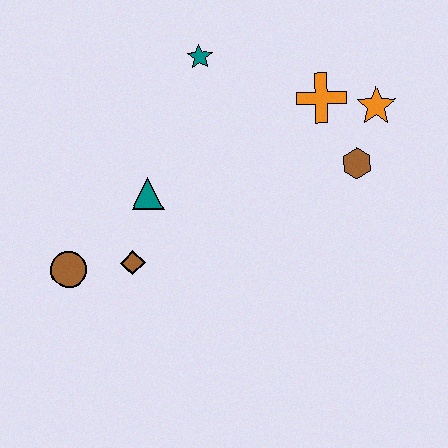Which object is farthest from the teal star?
The brown circle is farthest from the teal star.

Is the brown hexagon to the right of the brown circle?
Yes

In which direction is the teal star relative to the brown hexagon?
The teal star is to the left of the brown hexagon.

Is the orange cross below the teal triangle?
No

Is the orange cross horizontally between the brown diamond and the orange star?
Yes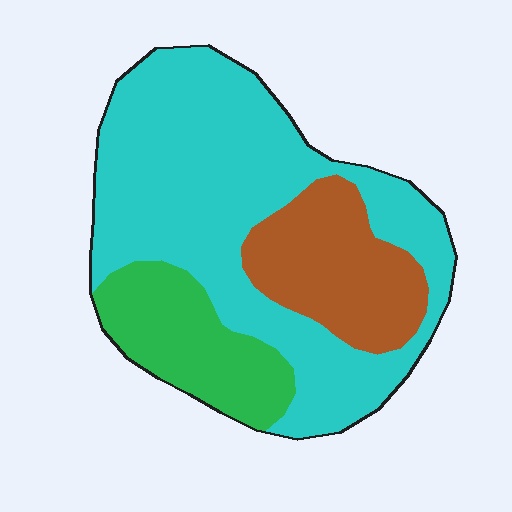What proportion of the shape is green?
Green covers 18% of the shape.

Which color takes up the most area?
Cyan, at roughly 60%.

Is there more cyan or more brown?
Cyan.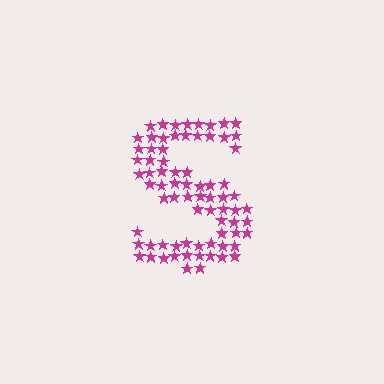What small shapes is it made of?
It is made of small stars.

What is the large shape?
The large shape is the letter S.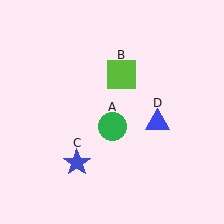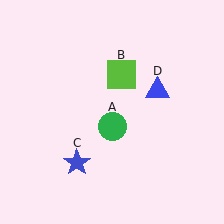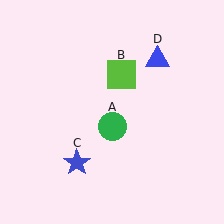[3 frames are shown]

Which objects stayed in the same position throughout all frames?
Green circle (object A) and lime square (object B) and blue star (object C) remained stationary.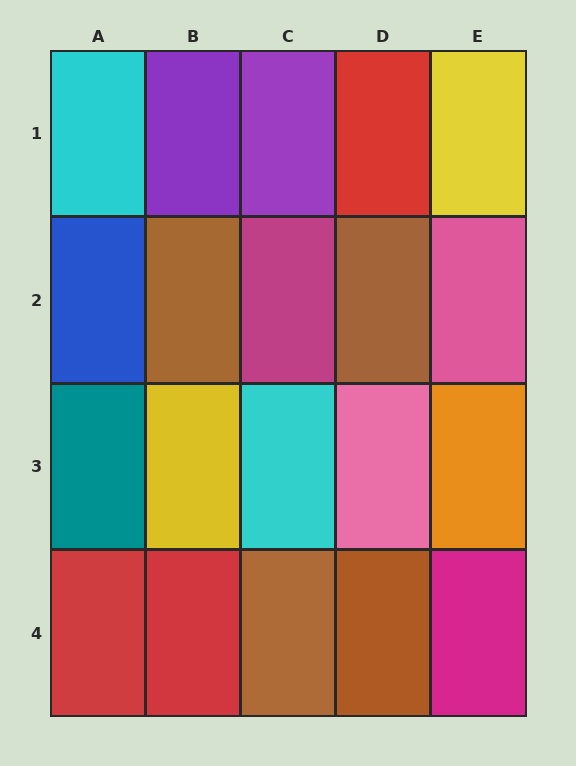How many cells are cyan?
2 cells are cyan.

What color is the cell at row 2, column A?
Blue.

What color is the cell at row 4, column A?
Red.